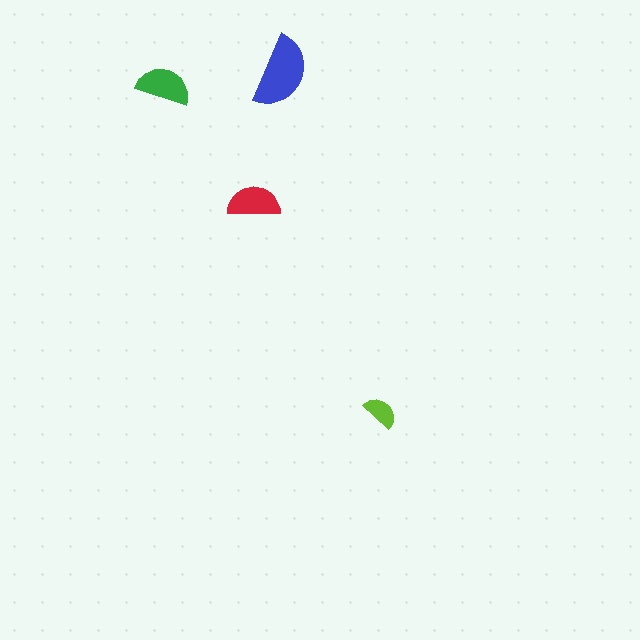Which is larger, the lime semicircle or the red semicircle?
The red one.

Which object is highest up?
The blue semicircle is topmost.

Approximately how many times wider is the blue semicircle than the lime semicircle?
About 2 times wider.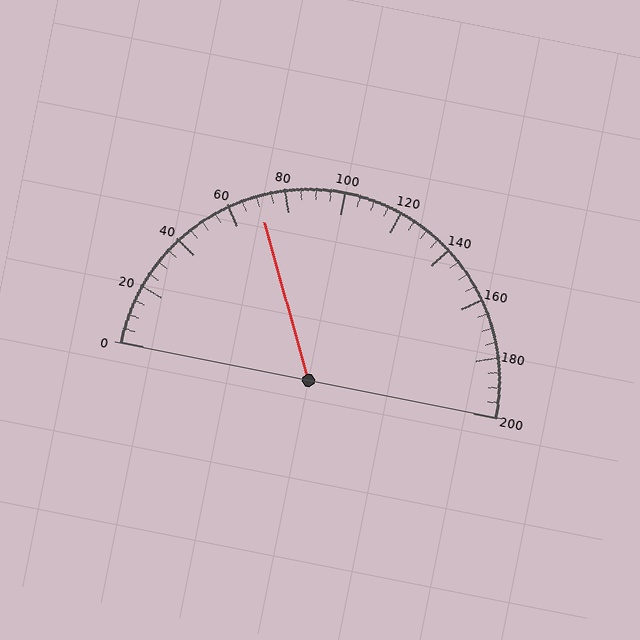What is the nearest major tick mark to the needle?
The nearest major tick mark is 80.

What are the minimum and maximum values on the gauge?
The gauge ranges from 0 to 200.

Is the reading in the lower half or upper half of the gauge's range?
The reading is in the lower half of the range (0 to 200).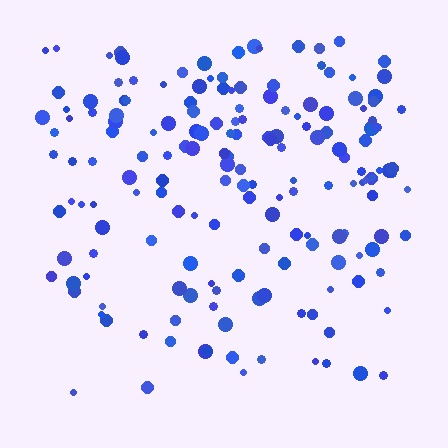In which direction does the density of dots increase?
From bottom to top, with the top side densest.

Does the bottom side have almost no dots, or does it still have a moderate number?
Still a moderate number, just noticeably fewer than the top.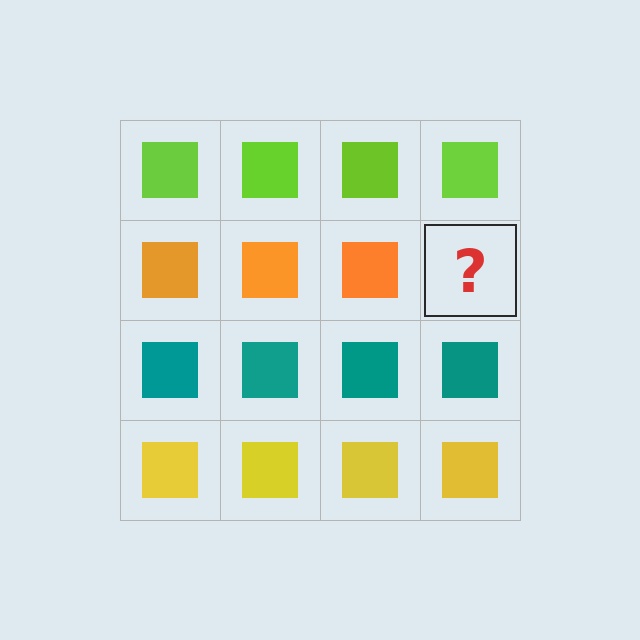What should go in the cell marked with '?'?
The missing cell should contain an orange square.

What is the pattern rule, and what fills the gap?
The rule is that each row has a consistent color. The gap should be filled with an orange square.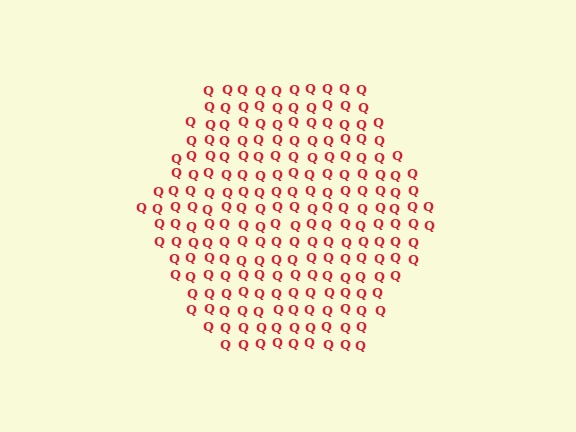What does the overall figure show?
The overall figure shows a hexagon.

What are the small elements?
The small elements are letter Q's.